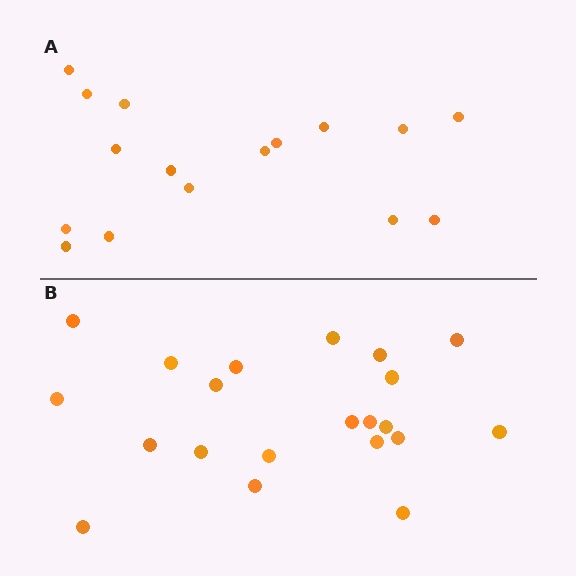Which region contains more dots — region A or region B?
Region B (the bottom region) has more dots.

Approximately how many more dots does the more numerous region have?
Region B has about 5 more dots than region A.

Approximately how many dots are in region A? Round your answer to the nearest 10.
About 20 dots. (The exact count is 16, which rounds to 20.)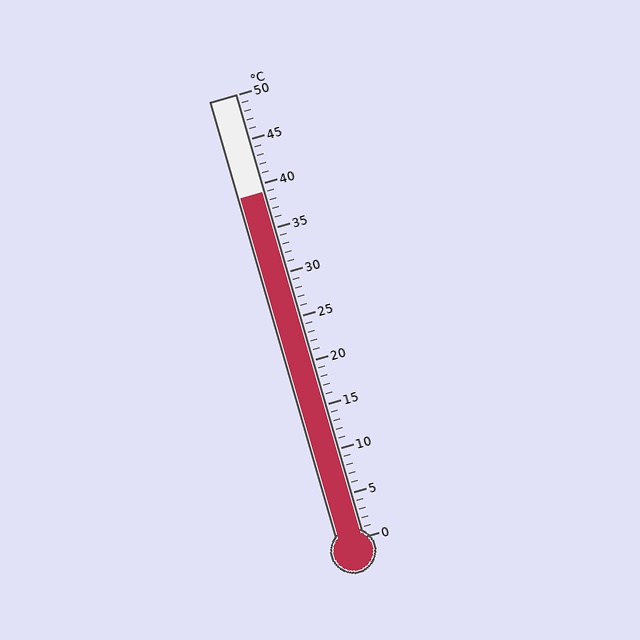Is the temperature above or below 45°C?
The temperature is below 45°C.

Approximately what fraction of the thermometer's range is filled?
The thermometer is filled to approximately 80% of its range.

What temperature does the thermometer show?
The thermometer shows approximately 39°C.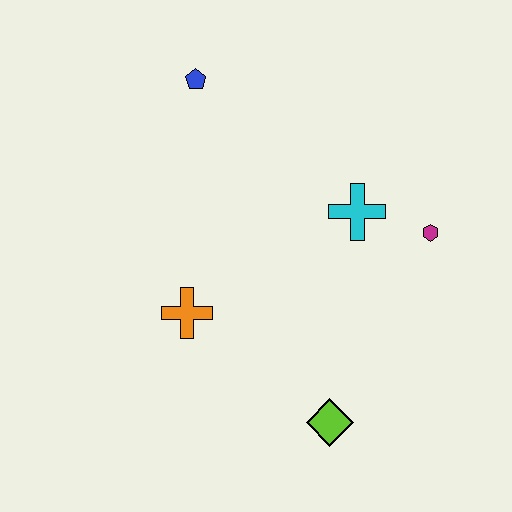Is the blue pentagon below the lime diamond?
No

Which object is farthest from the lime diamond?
The blue pentagon is farthest from the lime diamond.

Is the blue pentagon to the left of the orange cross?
No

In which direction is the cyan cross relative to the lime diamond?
The cyan cross is above the lime diamond.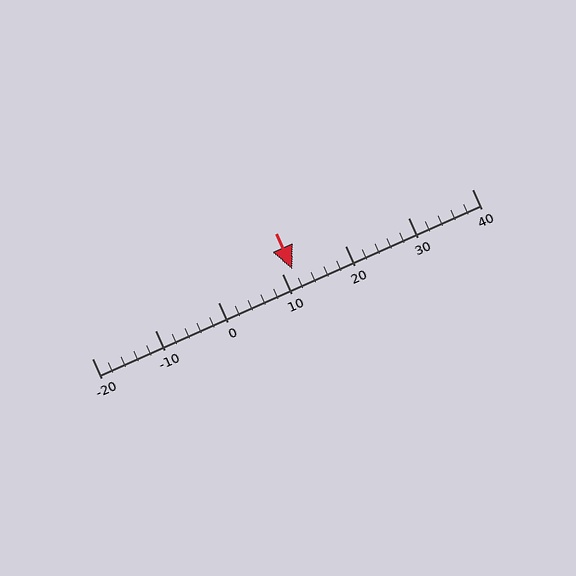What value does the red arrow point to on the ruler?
The red arrow points to approximately 12.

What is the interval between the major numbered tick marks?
The major tick marks are spaced 10 units apart.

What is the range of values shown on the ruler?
The ruler shows values from -20 to 40.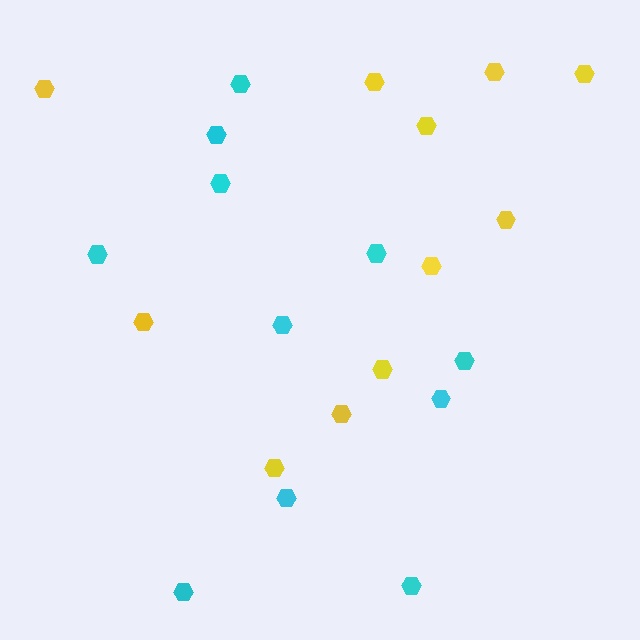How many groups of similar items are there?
There are 2 groups: one group of yellow hexagons (11) and one group of cyan hexagons (11).